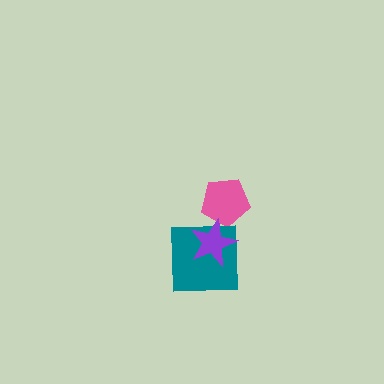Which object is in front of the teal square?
The purple star is in front of the teal square.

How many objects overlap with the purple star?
2 objects overlap with the purple star.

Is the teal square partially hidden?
Yes, it is partially covered by another shape.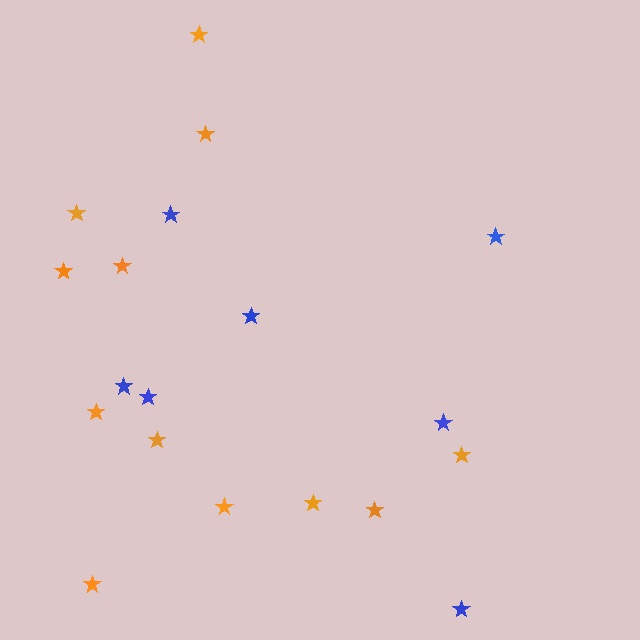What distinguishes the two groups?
There are 2 groups: one group of blue stars (7) and one group of orange stars (12).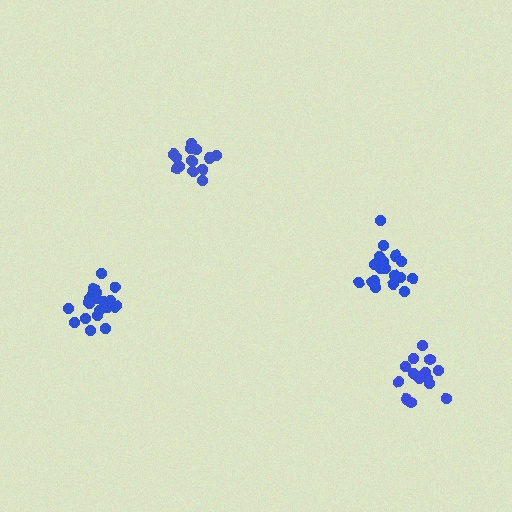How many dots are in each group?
Group 1: 15 dots, Group 2: 15 dots, Group 3: 21 dots, Group 4: 18 dots (69 total).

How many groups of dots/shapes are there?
There are 4 groups.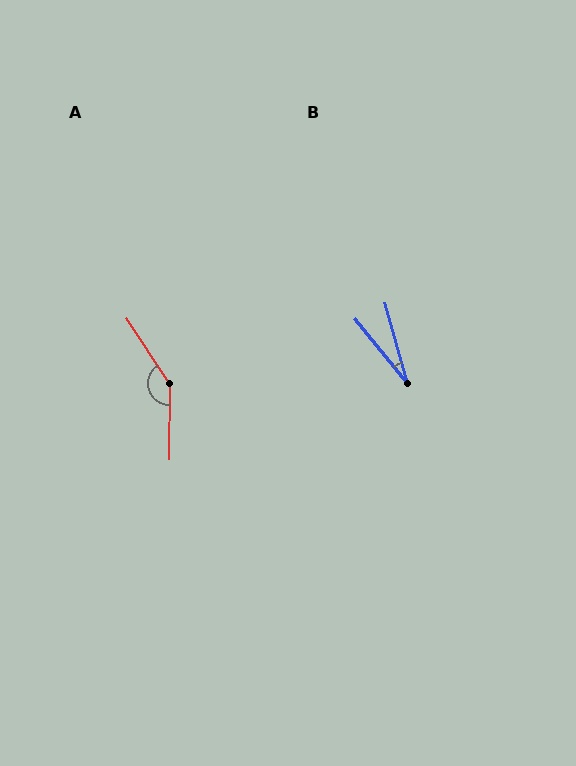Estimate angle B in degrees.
Approximately 24 degrees.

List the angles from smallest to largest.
B (24°), A (146°).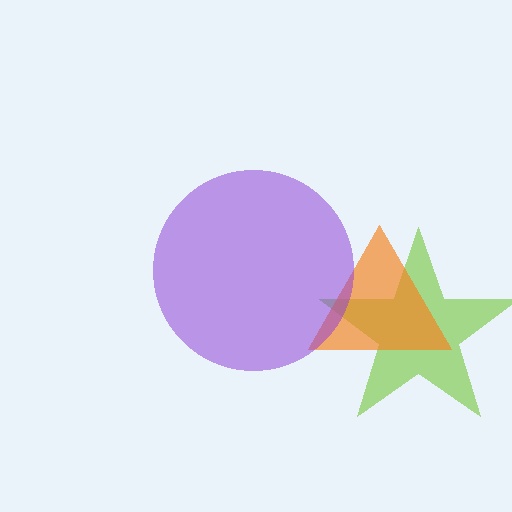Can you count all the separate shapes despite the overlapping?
Yes, there are 3 separate shapes.